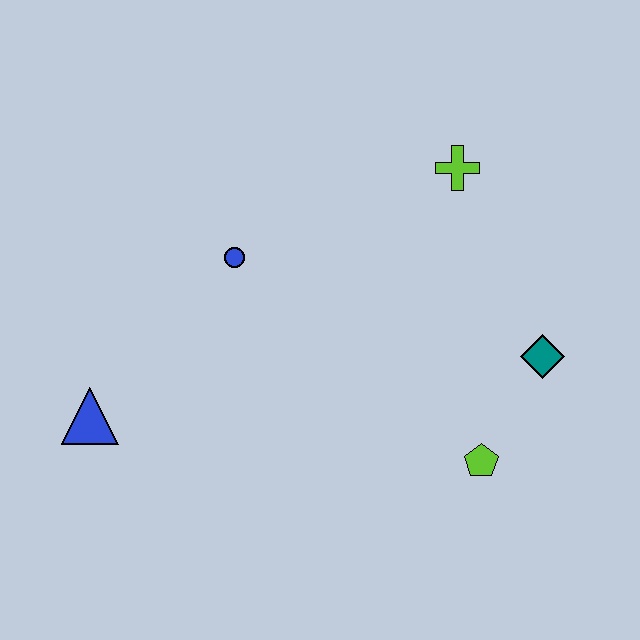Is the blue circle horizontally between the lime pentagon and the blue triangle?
Yes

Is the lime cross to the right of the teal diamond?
No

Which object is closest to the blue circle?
The blue triangle is closest to the blue circle.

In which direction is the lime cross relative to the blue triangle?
The lime cross is to the right of the blue triangle.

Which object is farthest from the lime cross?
The blue triangle is farthest from the lime cross.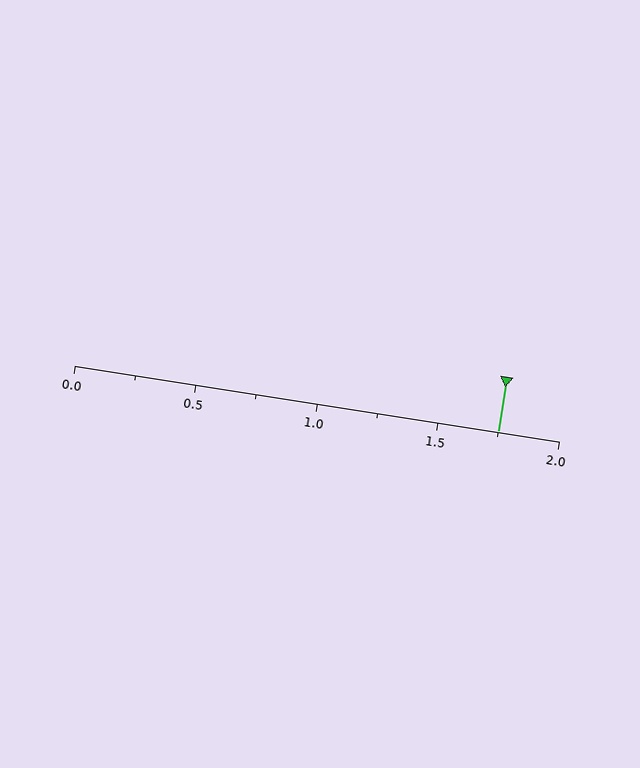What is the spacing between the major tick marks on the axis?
The major ticks are spaced 0.5 apart.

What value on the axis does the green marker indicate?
The marker indicates approximately 1.75.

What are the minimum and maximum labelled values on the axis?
The axis runs from 0.0 to 2.0.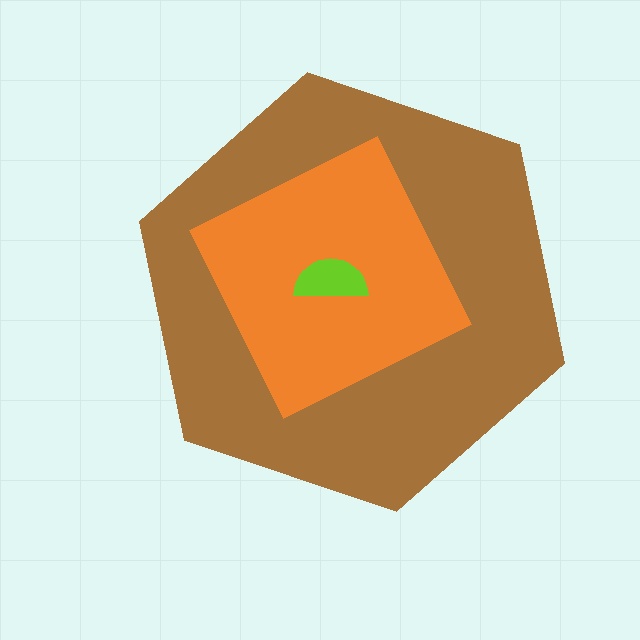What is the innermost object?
The lime semicircle.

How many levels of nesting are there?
3.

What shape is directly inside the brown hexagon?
The orange diamond.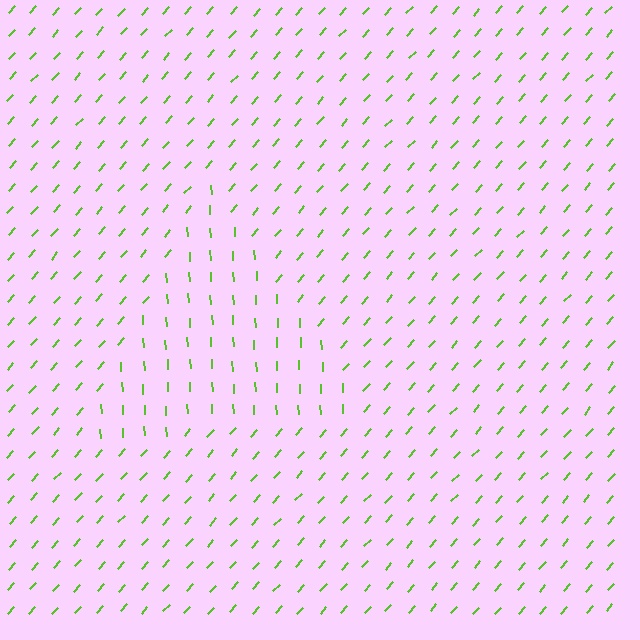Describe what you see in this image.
The image is filled with small lime line segments. A triangle region in the image has lines oriented differently from the surrounding lines, creating a visible texture boundary.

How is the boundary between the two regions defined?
The boundary is defined purely by a change in line orientation (approximately 45 degrees difference). All lines are the same color and thickness.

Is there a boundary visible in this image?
Yes, there is a texture boundary formed by a change in line orientation.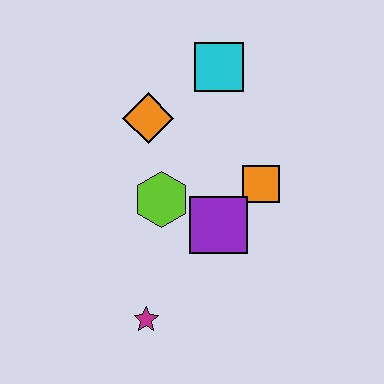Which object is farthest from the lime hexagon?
The cyan square is farthest from the lime hexagon.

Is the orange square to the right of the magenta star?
Yes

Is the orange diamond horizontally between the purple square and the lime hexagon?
No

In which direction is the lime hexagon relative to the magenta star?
The lime hexagon is above the magenta star.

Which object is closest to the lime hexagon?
The purple square is closest to the lime hexagon.